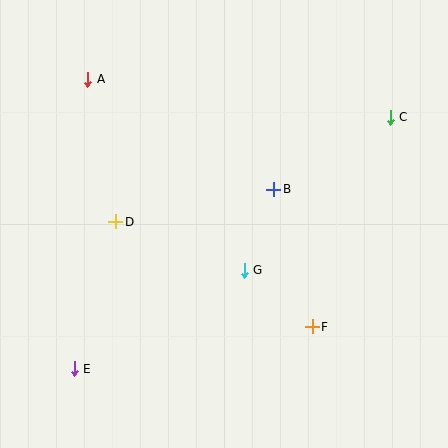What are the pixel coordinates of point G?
Point G is at (244, 270).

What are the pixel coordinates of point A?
Point A is at (88, 79).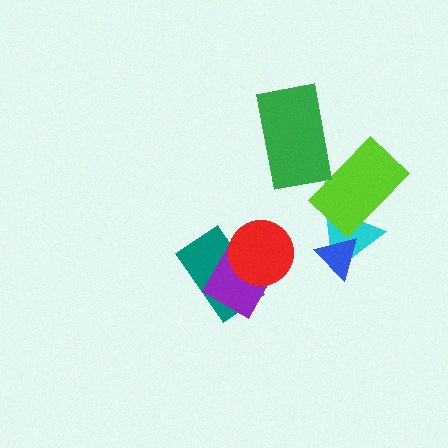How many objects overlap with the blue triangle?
1 object overlaps with the blue triangle.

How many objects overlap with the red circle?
2 objects overlap with the red circle.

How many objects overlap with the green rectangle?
1 object overlaps with the green rectangle.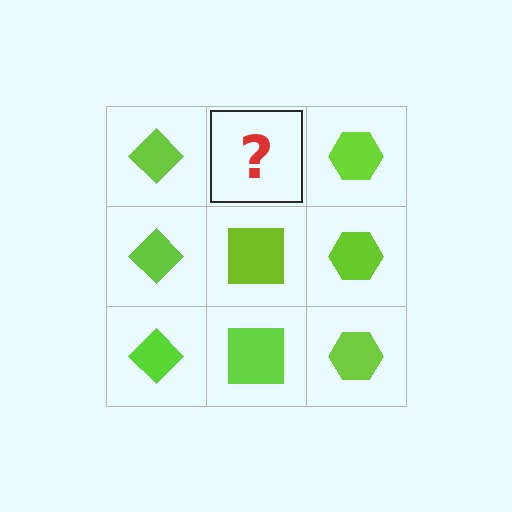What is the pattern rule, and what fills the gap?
The rule is that each column has a consistent shape. The gap should be filled with a lime square.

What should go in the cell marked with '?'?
The missing cell should contain a lime square.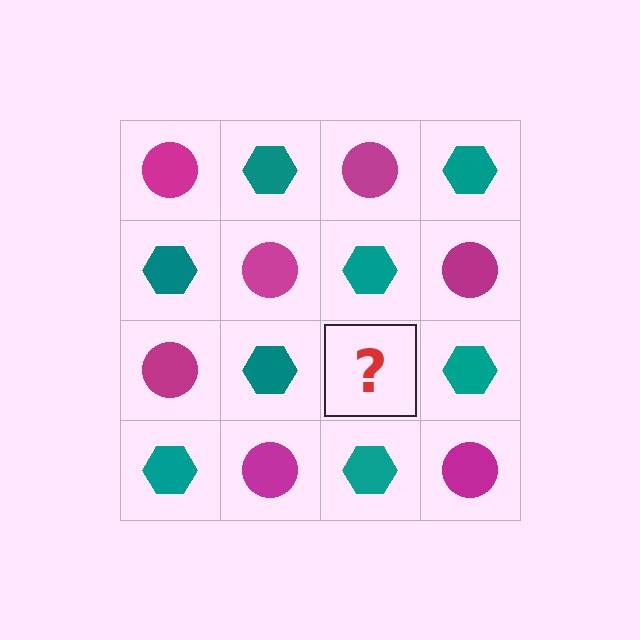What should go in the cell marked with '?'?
The missing cell should contain a magenta circle.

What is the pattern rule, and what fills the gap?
The rule is that it alternates magenta circle and teal hexagon in a checkerboard pattern. The gap should be filled with a magenta circle.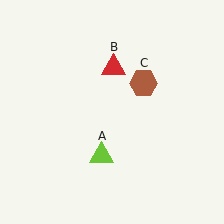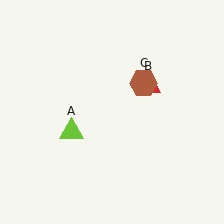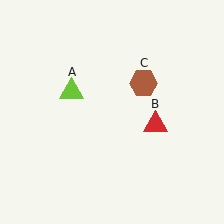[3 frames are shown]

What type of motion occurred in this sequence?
The lime triangle (object A), red triangle (object B) rotated clockwise around the center of the scene.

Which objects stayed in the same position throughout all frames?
Brown hexagon (object C) remained stationary.